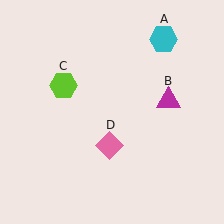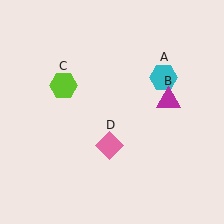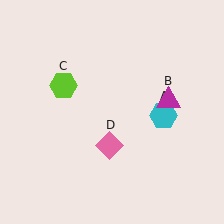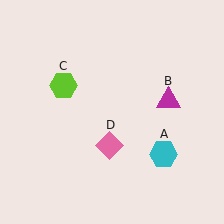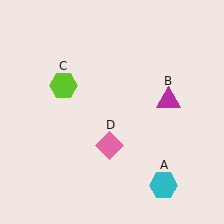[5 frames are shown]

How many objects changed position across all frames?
1 object changed position: cyan hexagon (object A).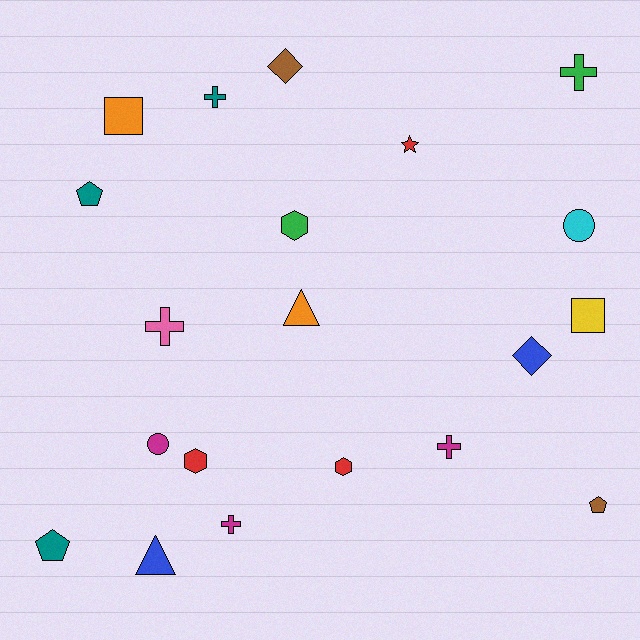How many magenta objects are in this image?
There are 3 magenta objects.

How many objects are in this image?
There are 20 objects.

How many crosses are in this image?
There are 5 crosses.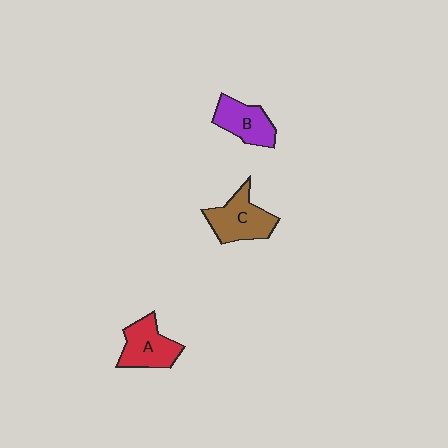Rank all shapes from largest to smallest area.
From largest to smallest: C (brown), A (red), B (purple).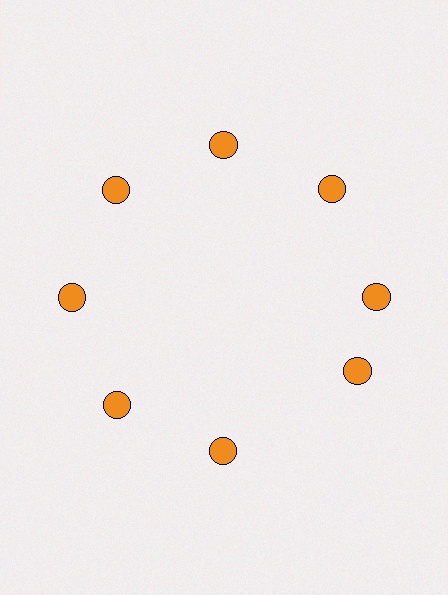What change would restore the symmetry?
The symmetry would be restored by rotating it back into even spacing with its neighbors so that all 8 circles sit at equal angles and equal distance from the center.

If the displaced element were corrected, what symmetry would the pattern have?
It would have 8-fold rotational symmetry — the pattern would map onto itself every 45 degrees.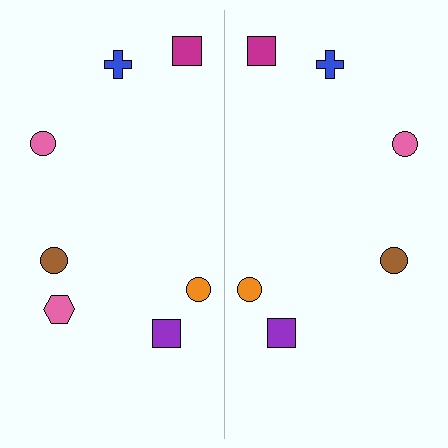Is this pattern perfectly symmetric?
No, the pattern is not perfectly symmetric. A pink hexagon is missing from the right side.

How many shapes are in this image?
There are 13 shapes in this image.